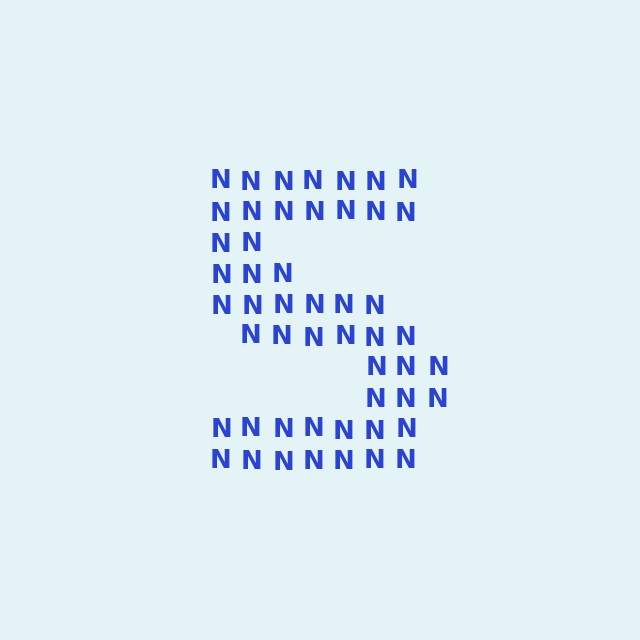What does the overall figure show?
The overall figure shows the letter S.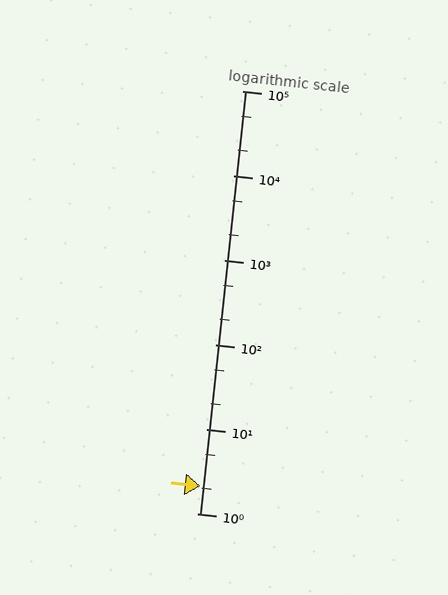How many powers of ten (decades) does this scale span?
The scale spans 5 decades, from 1 to 100000.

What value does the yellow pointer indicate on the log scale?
The pointer indicates approximately 2.1.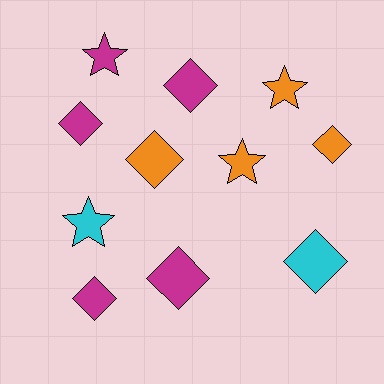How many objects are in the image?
There are 11 objects.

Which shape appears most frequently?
Diamond, with 7 objects.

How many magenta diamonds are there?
There are 4 magenta diamonds.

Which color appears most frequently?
Magenta, with 5 objects.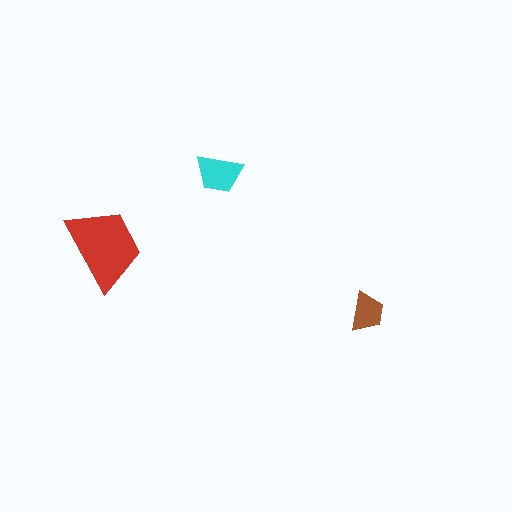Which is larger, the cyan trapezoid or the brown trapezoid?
The cyan one.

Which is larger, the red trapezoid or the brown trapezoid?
The red one.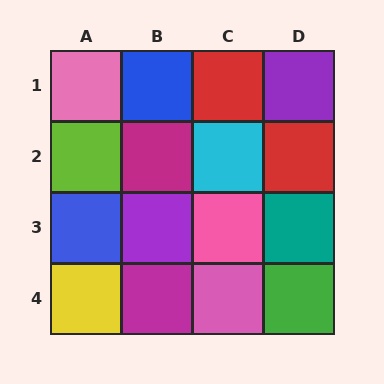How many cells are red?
2 cells are red.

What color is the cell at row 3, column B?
Purple.